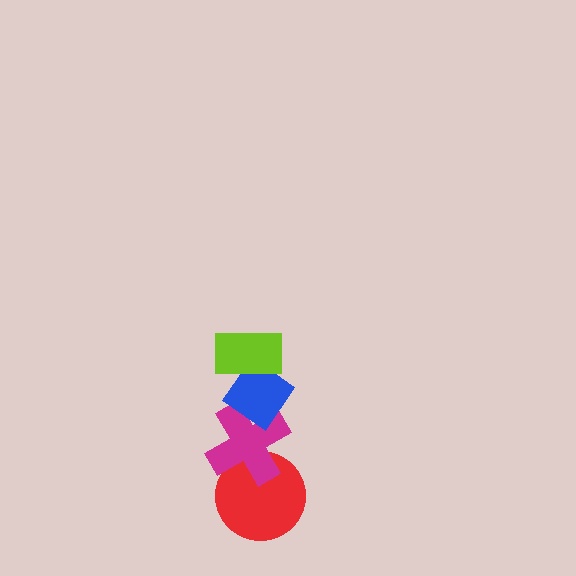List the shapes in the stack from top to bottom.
From top to bottom: the lime rectangle, the blue diamond, the magenta cross, the red circle.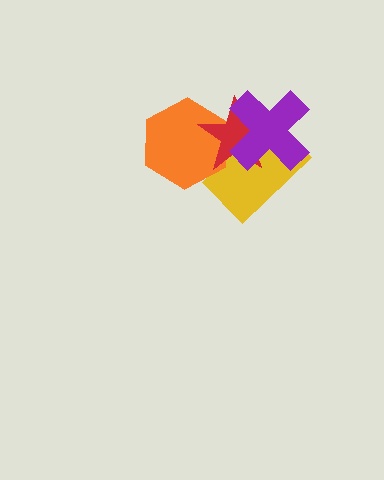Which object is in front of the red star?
The purple cross is in front of the red star.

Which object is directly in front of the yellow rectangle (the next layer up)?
The orange hexagon is directly in front of the yellow rectangle.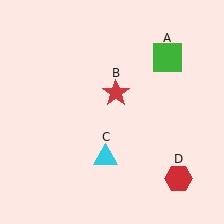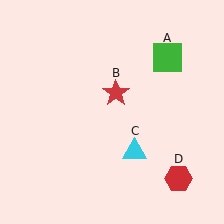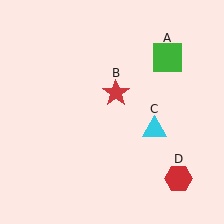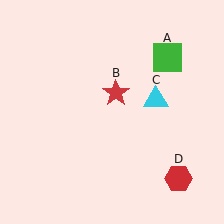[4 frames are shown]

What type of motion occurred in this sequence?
The cyan triangle (object C) rotated counterclockwise around the center of the scene.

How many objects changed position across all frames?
1 object changed position: cyan triangle (object C).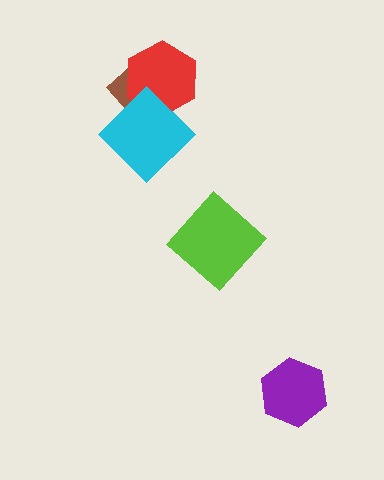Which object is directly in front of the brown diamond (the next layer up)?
The red hexagon is directly in front of the brown diamond.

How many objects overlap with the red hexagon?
2 objects overlap with the red hexagon.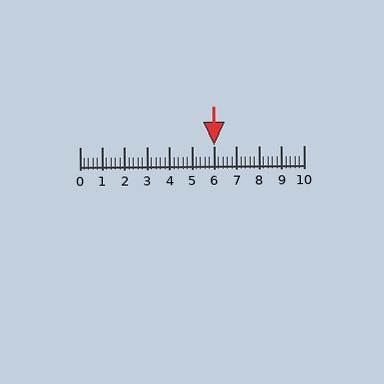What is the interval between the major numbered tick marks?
The major tick marks are spaced 1 units apart.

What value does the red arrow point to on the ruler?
The red arrow points to approximately 6.0.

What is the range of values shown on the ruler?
The ruler shows values from 0 to 10.